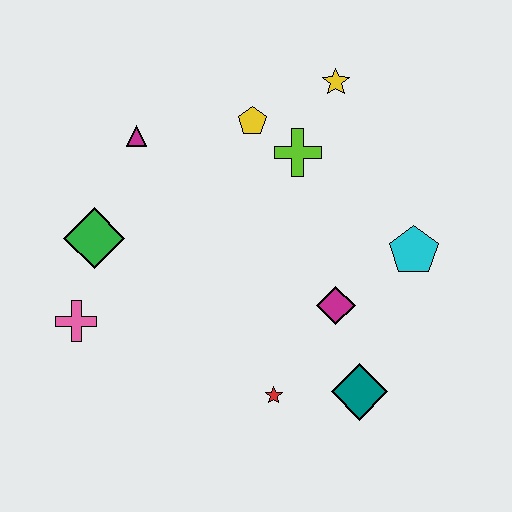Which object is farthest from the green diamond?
The cyan pentagon is farthest from the green diamond.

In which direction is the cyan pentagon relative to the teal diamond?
The cyan pentagon is above the teal diamond.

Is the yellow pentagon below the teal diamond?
No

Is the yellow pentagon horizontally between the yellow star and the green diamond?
Yes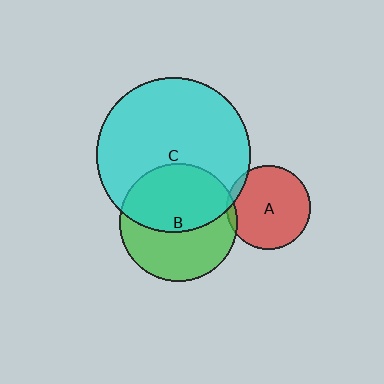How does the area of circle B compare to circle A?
Approximately 2.0 times.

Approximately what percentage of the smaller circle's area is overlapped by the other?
Approximately 5%.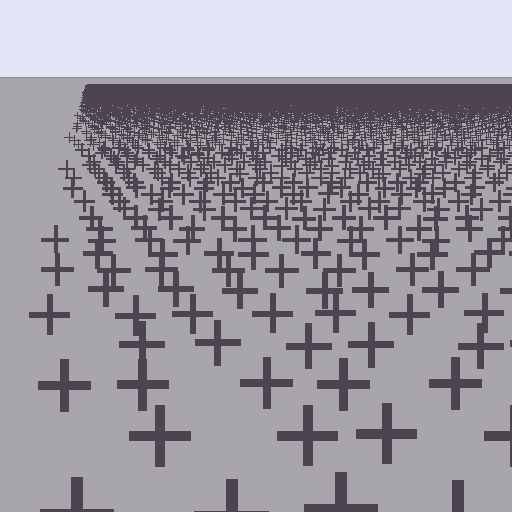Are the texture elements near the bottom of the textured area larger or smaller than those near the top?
Larger. Near the bottom, elements are closer to the viewer and appear at a bigger on-screen size.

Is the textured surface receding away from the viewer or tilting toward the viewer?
The surface is receding away from the viewer. Texture elements get smaller and denser toward the top.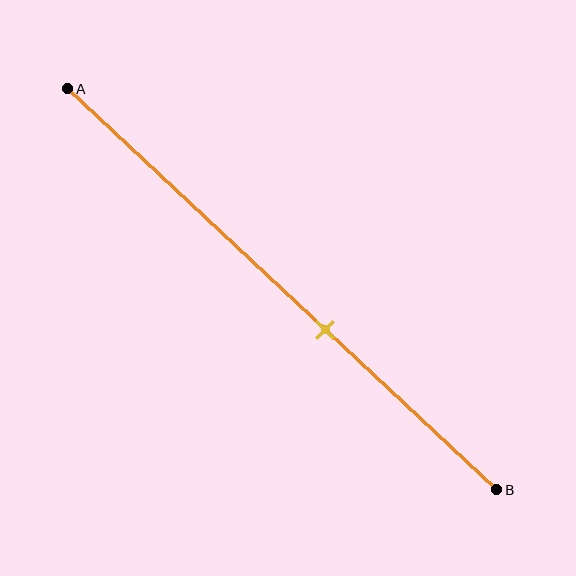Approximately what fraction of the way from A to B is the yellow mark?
The yellow mark is approximately 60% of the way from A to B.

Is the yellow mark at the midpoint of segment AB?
No, the mark is at about 60% from A, not at the 50% midpoint.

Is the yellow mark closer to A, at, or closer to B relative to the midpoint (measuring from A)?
The yellow mark is closer to point B than the midpoint of segment AB.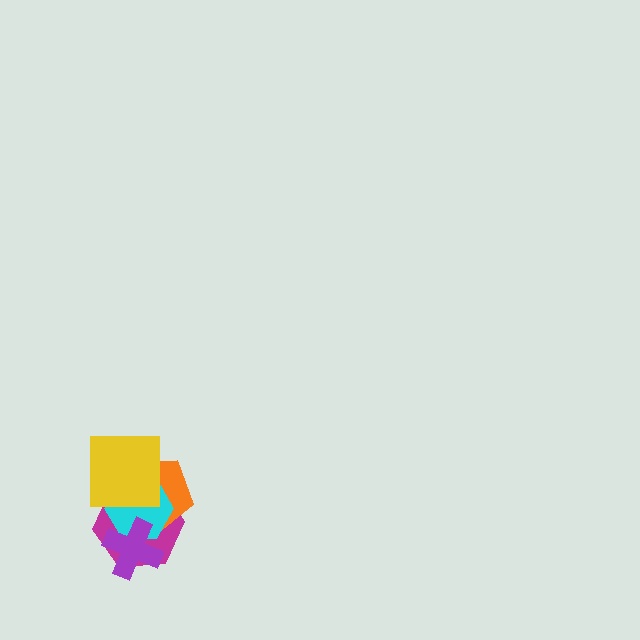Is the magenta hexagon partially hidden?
Yes, it is partially covered by another shape.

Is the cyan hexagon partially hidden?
Yes, it is partially covered by another shape.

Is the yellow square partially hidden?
No, no other shape covers it.